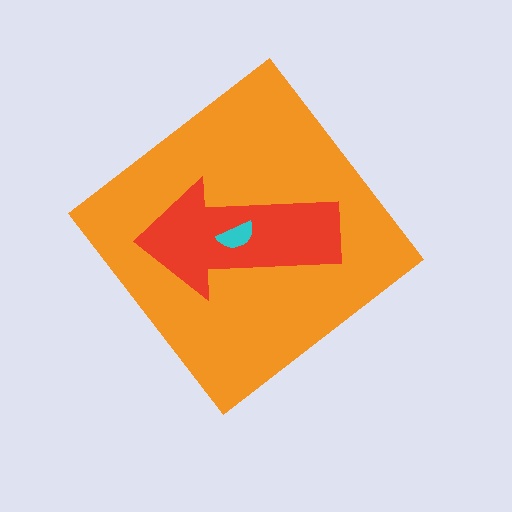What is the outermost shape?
The orange diamond.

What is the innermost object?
The cyan semicircle.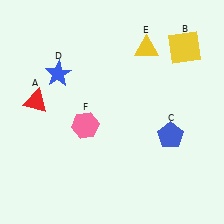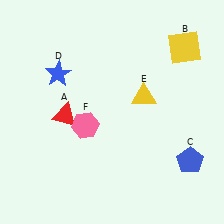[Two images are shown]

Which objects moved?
The objects that moved are: the red triangle (A), the blue pentagon (C), the yellow triangle (E).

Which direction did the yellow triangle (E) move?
The yellow triangle (E) moved down.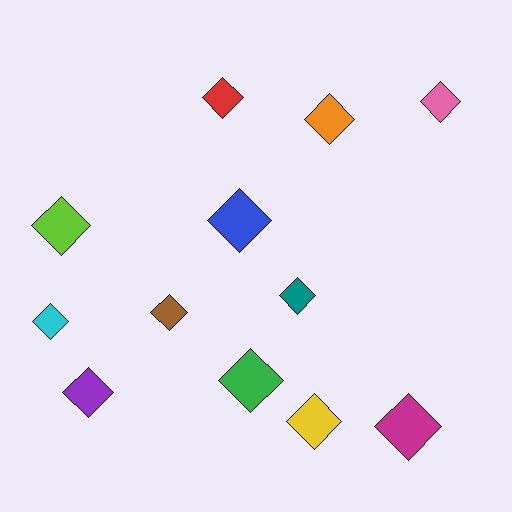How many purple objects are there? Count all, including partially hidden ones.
There is 1 purple object.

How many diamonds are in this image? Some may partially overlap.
There are 12 diamonds.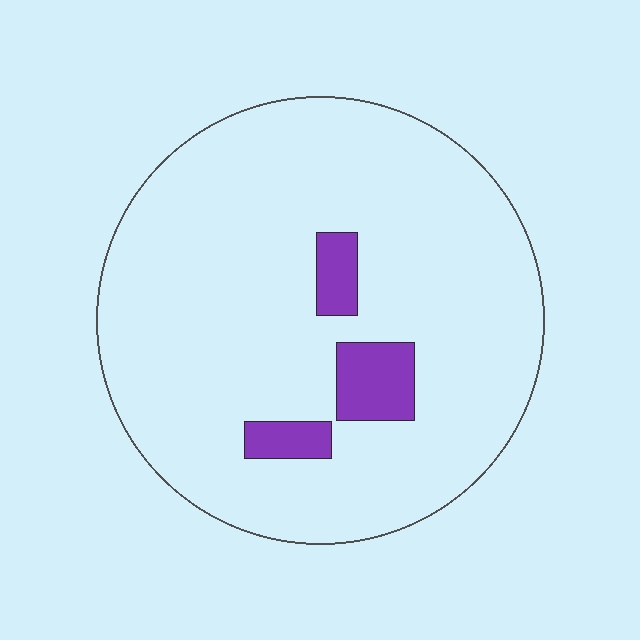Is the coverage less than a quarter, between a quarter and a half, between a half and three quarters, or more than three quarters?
Less than a quarter.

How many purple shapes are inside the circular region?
3.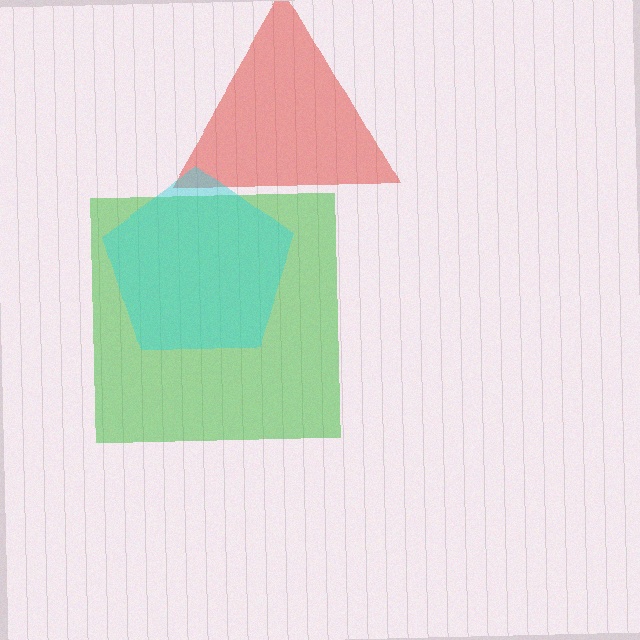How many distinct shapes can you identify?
There are 3 distinct shapes: a red triangle, a green square, a cyan pentagon.